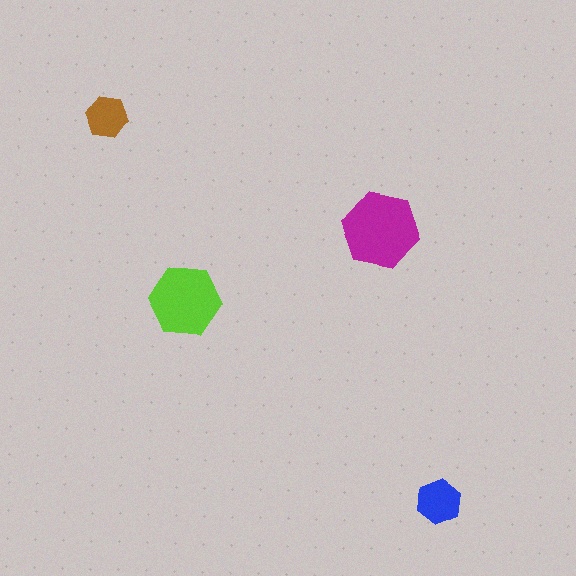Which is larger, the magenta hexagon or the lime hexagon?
The magenta one.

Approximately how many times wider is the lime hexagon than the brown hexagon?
About 1.5 times wider.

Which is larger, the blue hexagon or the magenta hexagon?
The magenta one.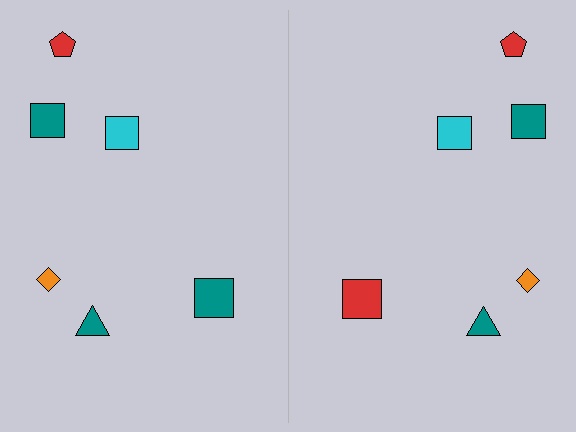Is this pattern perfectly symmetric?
No, the pattern is not perfectly symmetric. The red square on the right side breaks the symmetry — its mirror counterpart is teal.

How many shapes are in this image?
There are 12 shapes in this image.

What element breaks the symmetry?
The red square on the right side breaks the symmetry — its mirror counterpart is teal.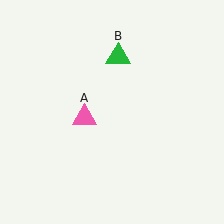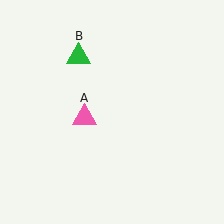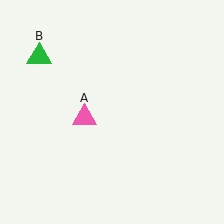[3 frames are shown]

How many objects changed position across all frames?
1 object changed position: green triangle (object B).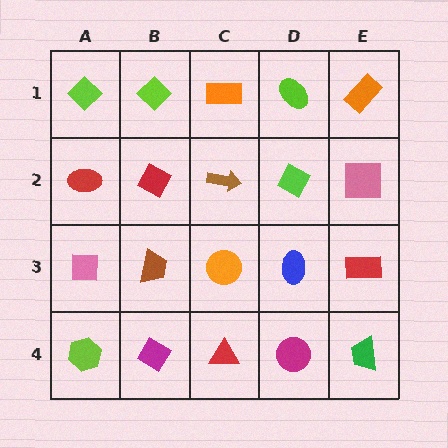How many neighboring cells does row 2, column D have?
4.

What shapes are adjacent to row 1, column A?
A red ellipse (row 2, column A), a lime diamond (row 1, column B).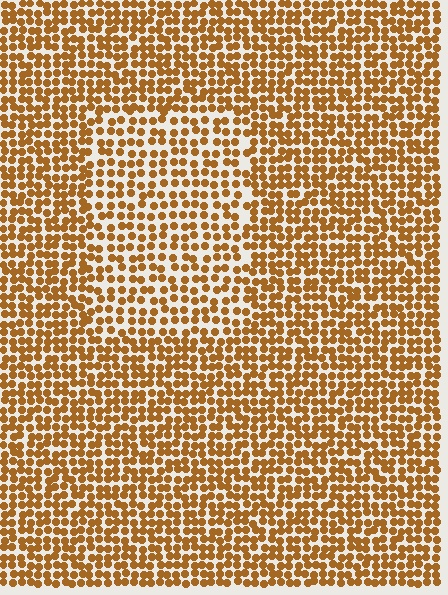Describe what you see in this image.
The image contains small brown elements arranged at two different densities. A rectangle-shaped region is visible where the elements are less densely packed than the surrounding area.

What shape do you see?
I see a rectangle.